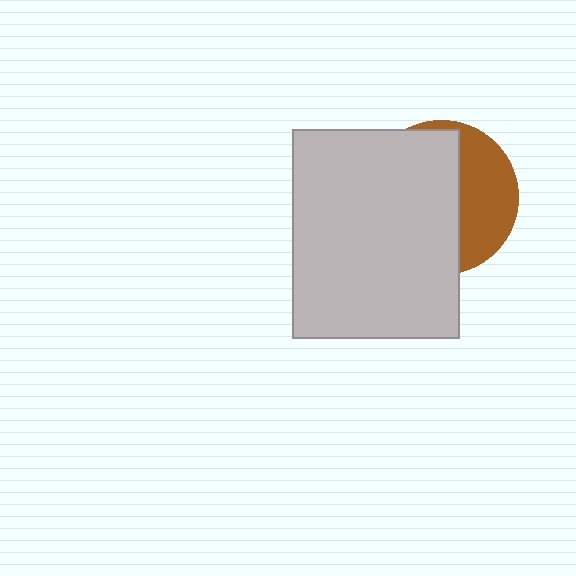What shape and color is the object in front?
The object in front is a light gray rectangle.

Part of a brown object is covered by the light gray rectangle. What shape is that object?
It is a circle.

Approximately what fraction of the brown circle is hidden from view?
Roughly 63% of the brown circle is hidden behind the light gray rectangle.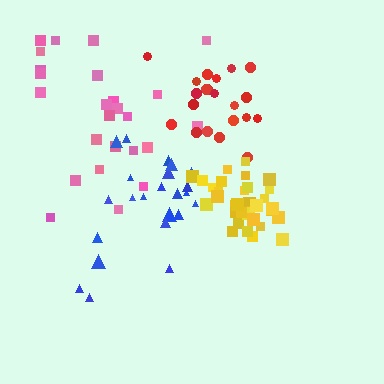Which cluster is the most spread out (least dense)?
Pink.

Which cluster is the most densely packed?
Yellow.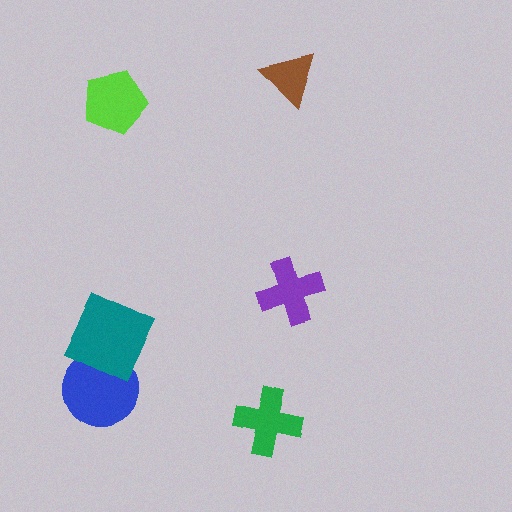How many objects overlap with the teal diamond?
1 object overlaps with the teal diamond.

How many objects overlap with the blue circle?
1 object overlaps with the blue circle.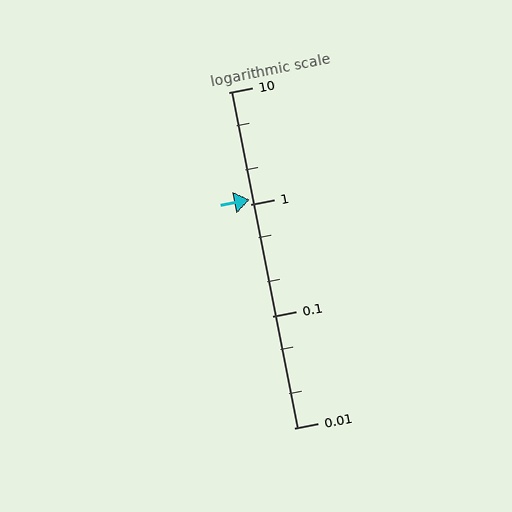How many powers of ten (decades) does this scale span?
The scale spans 3 decades, from 0.01 to 10.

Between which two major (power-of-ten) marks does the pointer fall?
The pointer is between 1 and 10.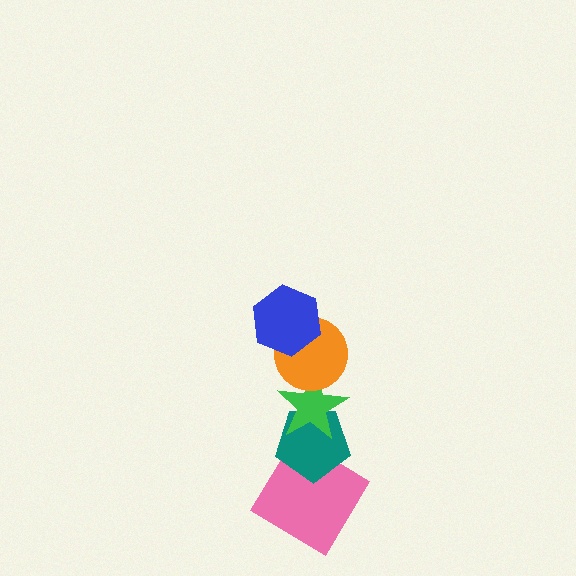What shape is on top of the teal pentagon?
The green star is on top of the teal pentagon.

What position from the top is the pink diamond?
The pink diamond is 5th from the top.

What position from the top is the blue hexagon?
The blue hexagon is 1st from the top.